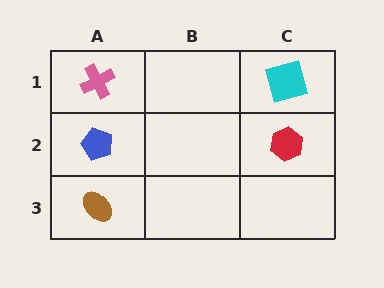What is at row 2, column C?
A red hexagon.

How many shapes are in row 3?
1 shape.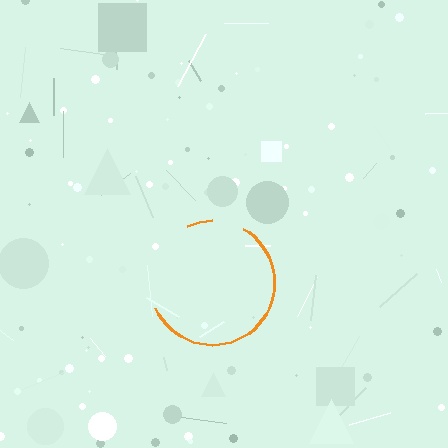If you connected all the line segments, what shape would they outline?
They would outline a circle.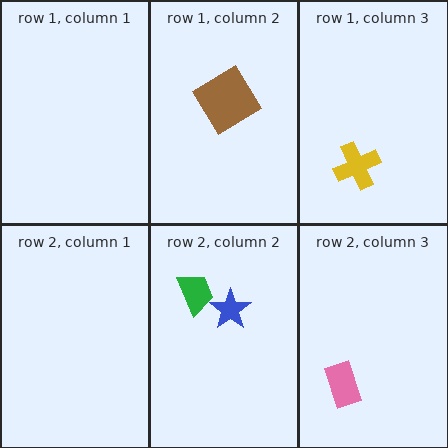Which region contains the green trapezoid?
The row 2, column 2 region.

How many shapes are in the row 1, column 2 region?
1.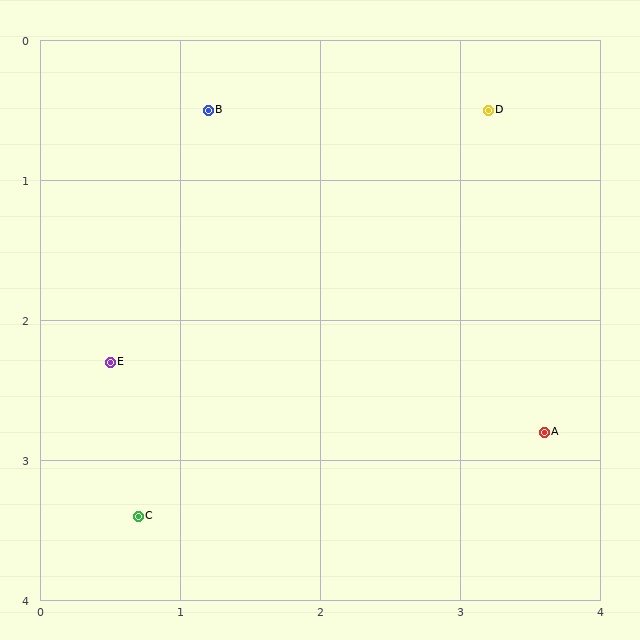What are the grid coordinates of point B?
Point B is at approximately (1.2, 0.5).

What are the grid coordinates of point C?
Point C is at approximately (0.7, 3.4).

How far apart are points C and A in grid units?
Points C and A are about 3.0 grid units apart.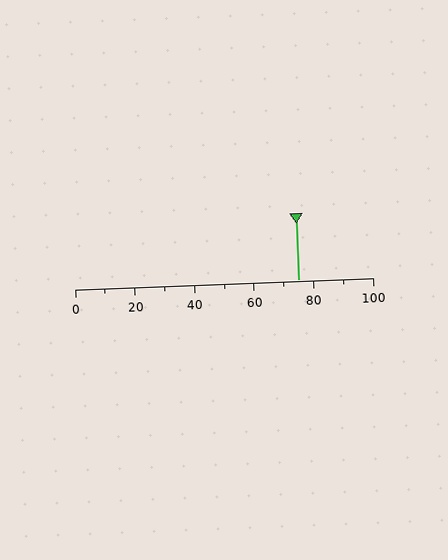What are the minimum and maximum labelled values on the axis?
The axis runs from 0 to 100.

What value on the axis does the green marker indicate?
The marker indicates approximately 75.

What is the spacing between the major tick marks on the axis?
The major ticks are spaced 20 apart.